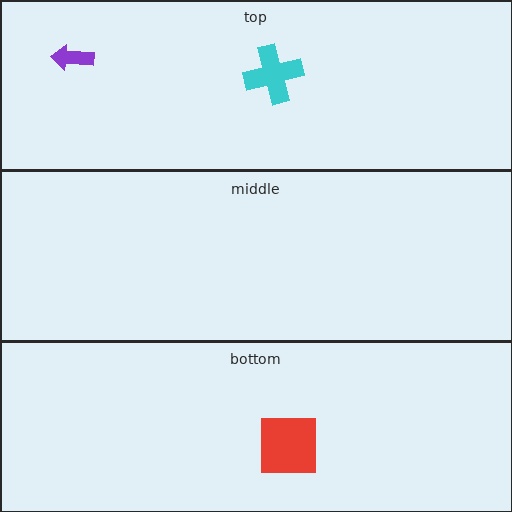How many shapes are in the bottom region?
1.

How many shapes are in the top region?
2.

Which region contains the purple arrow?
The top region.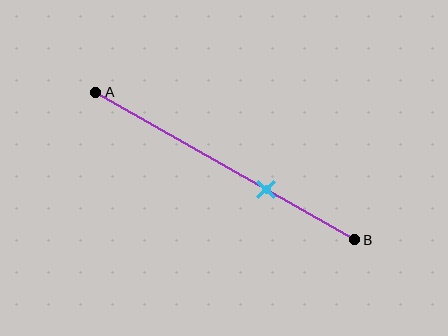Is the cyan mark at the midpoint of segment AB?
No, the mark is at about 65% from A, not at the 50% midpoint.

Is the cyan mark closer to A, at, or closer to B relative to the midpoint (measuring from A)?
The cyan mark is closer to point B than the midpoint of segment AB.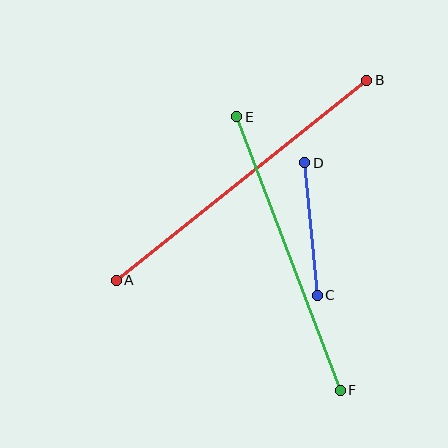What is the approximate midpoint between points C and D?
The midpoint is at approximately (311, 229) pixels.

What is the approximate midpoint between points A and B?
The midpoint is at approximately (242, 180) pixels.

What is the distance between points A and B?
The distance is approximately 320 pixels.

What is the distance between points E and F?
The distance is approximately 292 pixels.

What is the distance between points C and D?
The distance is approximately 133 pixels.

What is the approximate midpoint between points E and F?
The midpoint is at approximately (288, 253) pixels.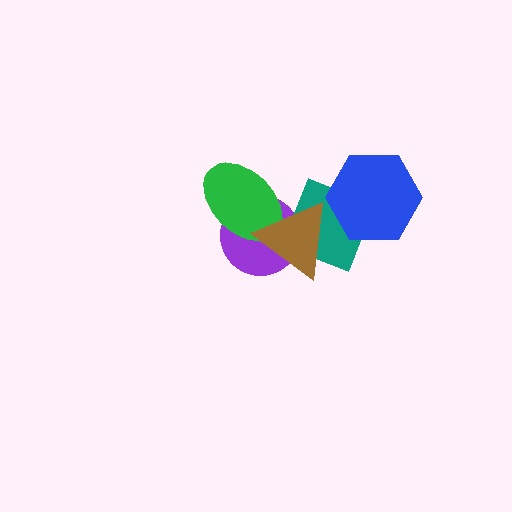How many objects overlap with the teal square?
2 objects overlap with the teal square.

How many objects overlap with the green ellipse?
2 objects overlap with the green ellipse.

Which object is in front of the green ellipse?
The brown triangle is in front of the green ellipse.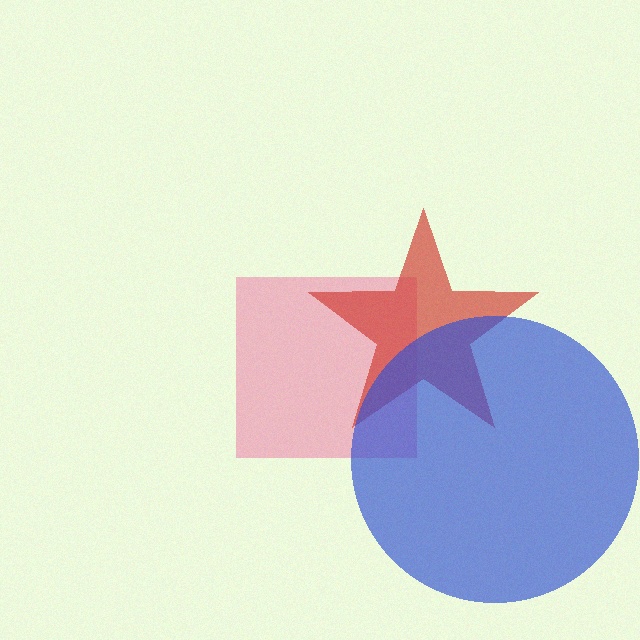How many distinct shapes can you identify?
There are 3 distinct shapes: a pink square, a red star, a blue circle.